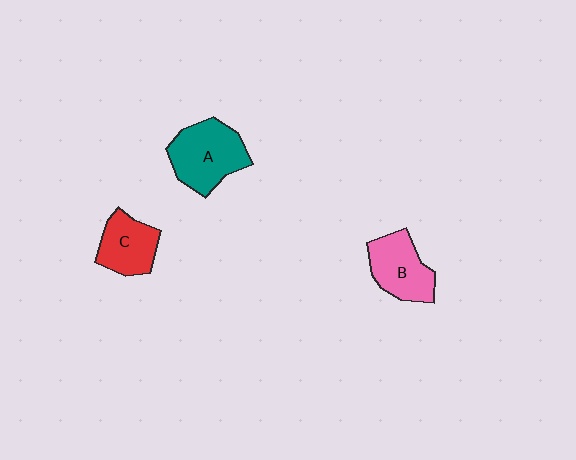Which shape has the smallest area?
Shape C (red).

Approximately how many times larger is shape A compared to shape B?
Approximately 1.3 times.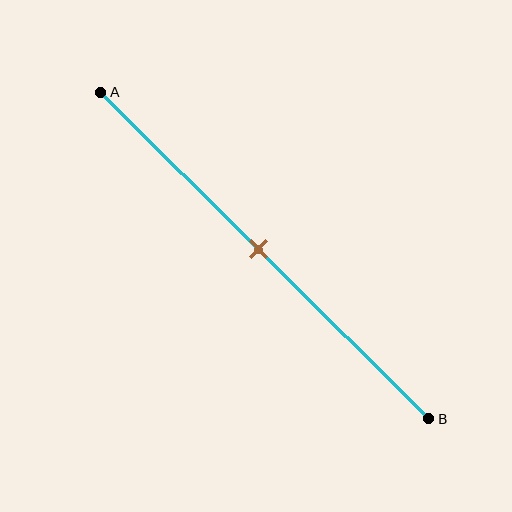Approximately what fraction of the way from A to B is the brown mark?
The brown mark is approximately 50% of the way from A to B.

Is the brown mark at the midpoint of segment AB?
Yes, the mark is approximately at the midpoint.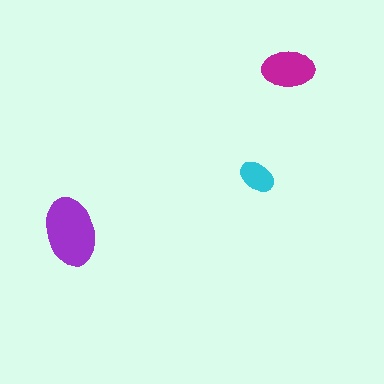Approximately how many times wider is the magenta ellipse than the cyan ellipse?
About 1.5 times wider.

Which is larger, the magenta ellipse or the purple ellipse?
The purple one.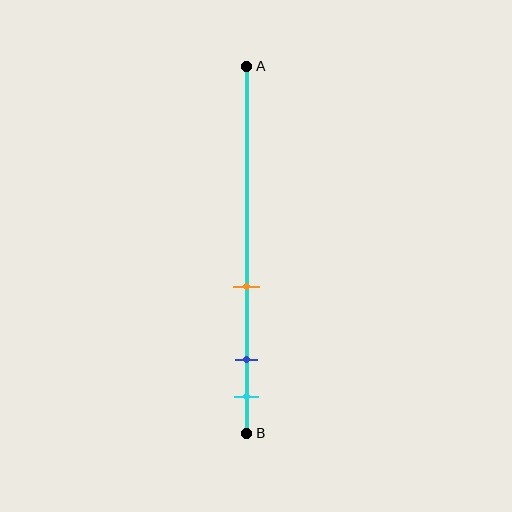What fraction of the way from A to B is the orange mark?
The orange mark is approximately 60% (0.6) of the way from A to B.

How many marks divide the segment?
There are 3 marks dividing the segment.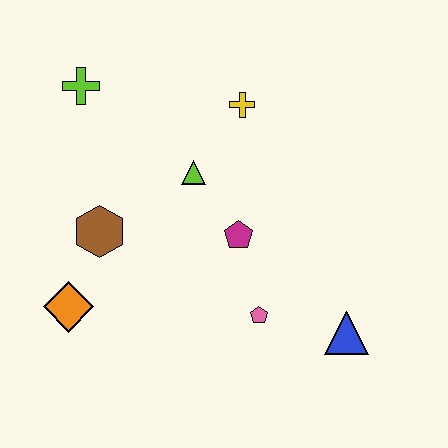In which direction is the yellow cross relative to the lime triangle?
The yellow cross is above the lime triangle.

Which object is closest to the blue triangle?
The pink pentagon is closest to the blue triangle.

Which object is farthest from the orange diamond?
The blue triangle is farthest from the orange diamond.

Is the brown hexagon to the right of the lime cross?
Yes